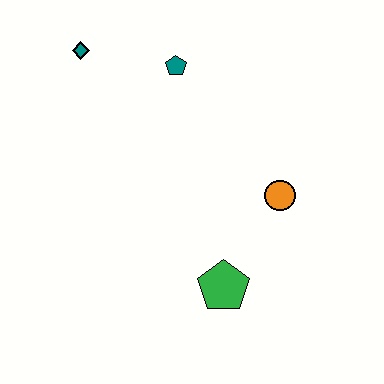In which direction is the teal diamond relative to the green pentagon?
The teal diamond is above the green pentagon.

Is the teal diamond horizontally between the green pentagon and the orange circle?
No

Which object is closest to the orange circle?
The green pentagon is closest to the orange circle.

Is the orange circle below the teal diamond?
Yes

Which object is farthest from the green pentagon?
The teal diamond is farthest from the green pentagon.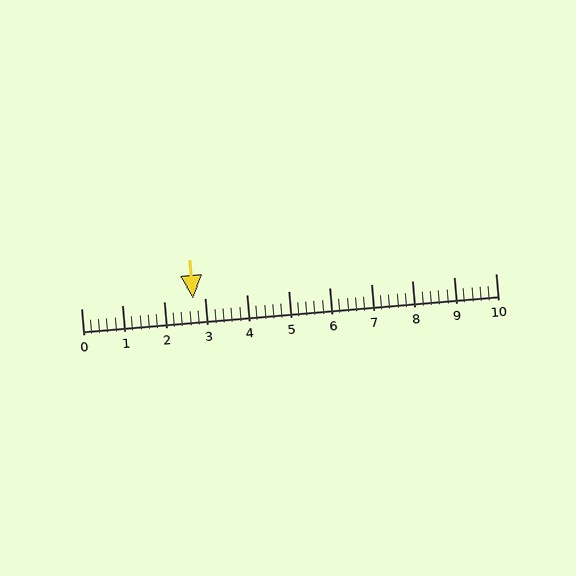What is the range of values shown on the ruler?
The ruler shows values from 0 to 10.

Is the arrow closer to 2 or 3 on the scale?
The arrow is closer to 3.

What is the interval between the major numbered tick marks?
The major tick marks are spaced 1 units apart.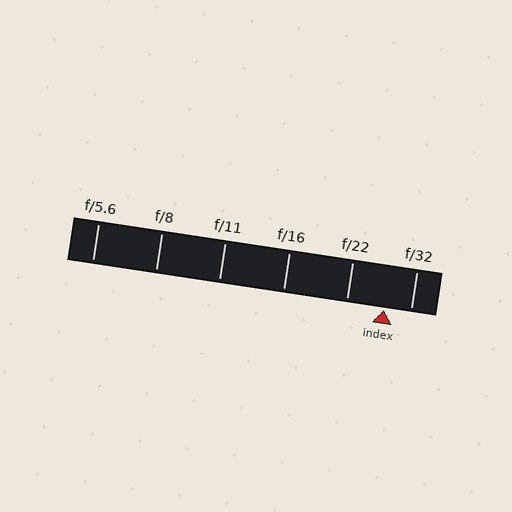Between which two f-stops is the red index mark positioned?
The index mark is between f/22 and f/32.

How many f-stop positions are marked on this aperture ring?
There are 6 f-stop positions marked.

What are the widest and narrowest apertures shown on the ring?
The widest aperture shown is f/5.6 and the narrowest is f/32.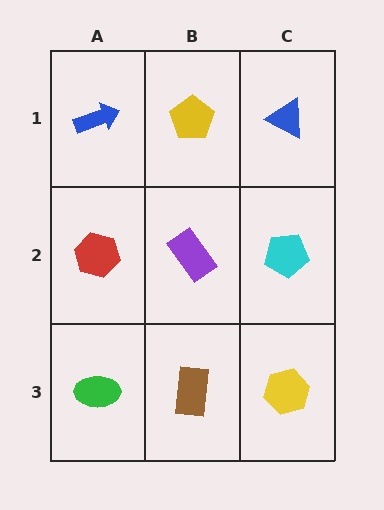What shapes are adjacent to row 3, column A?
A red hexagon (row 2, column A), a brown rectangle (row 3, column B).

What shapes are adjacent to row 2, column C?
A blue triangle (row 1, column C), a yellow hexagon (row 3, column C), a purple rectangle (row 2, column B).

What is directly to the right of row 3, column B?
A yellow hexagon.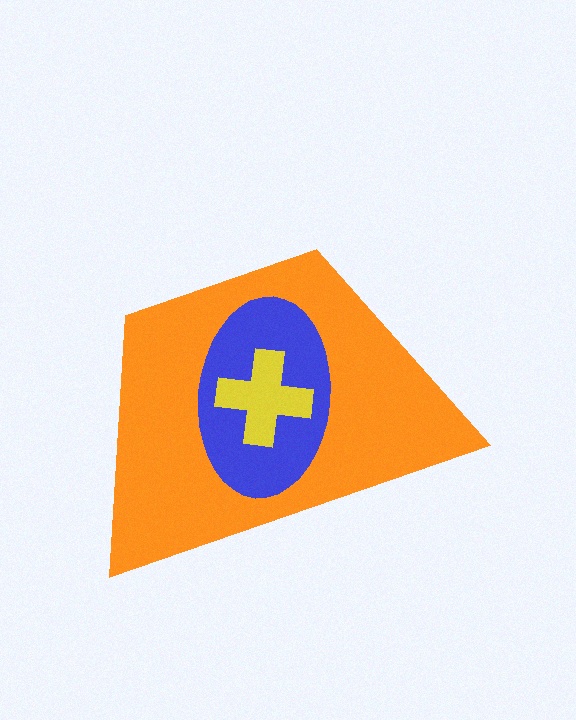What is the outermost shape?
The orange trapezoid.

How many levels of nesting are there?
3.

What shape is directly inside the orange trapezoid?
The blue ellipse.